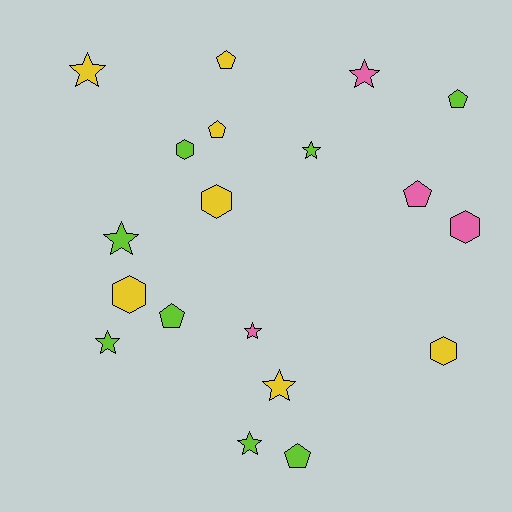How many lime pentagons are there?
There are 3 lime pentagons.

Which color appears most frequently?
Lime, with 8 objects.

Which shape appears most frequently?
Star, with 8 objects.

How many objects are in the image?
There are 19 objects.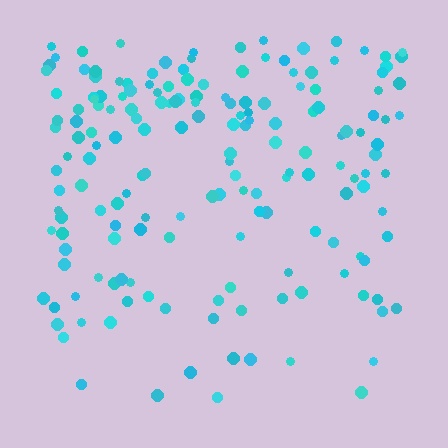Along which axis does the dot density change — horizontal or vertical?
Vertical.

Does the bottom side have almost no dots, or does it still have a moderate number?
Still a moderate number, just noticeably fewer than the top.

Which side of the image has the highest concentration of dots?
The top.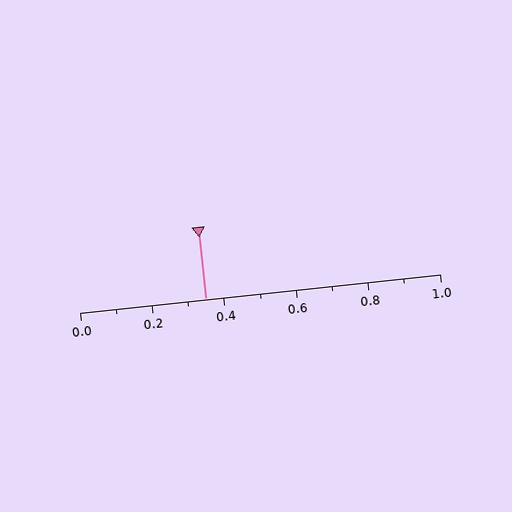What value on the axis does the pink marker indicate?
The marker indicates approximately 0.35.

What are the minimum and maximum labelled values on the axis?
The axis runs from 0.0 to 1.0.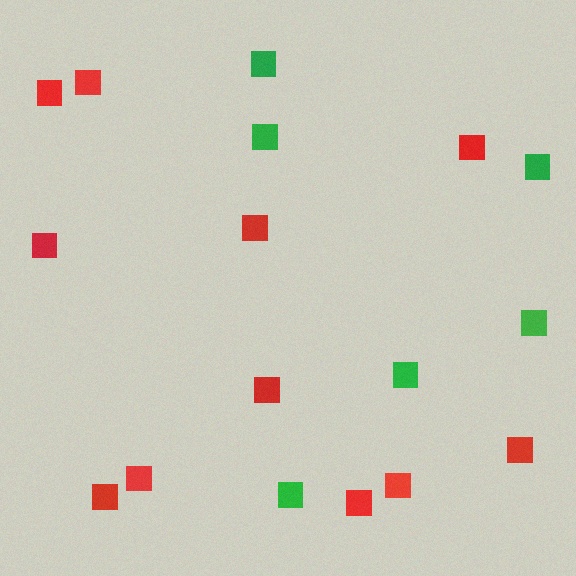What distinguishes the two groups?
There are 2 groups: one group of green squares (6) and one group of red squares (11).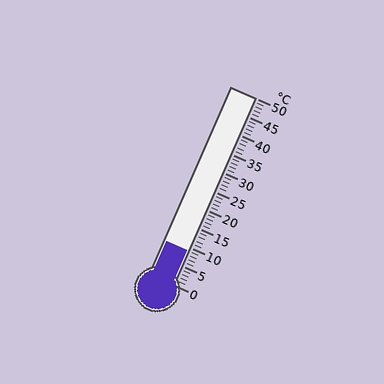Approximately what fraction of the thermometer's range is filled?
The thermometer is filled to approximately 20% of its range.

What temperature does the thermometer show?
The thermometer shows approximately 9°C.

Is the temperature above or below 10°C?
The temperature is below 10°C.